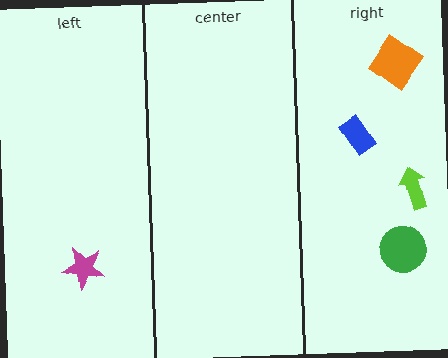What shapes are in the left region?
The magenta star.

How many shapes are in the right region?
4.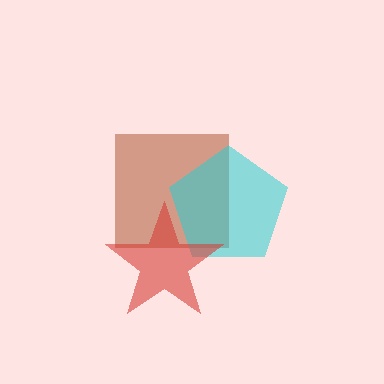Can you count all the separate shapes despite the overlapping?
Yes, there are 3 separate shapes.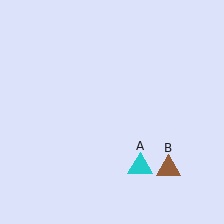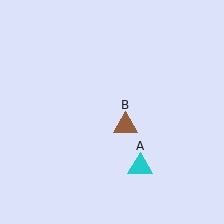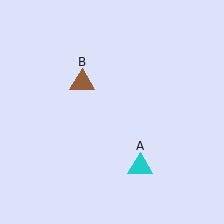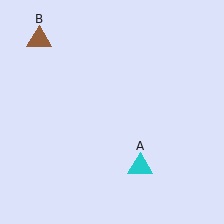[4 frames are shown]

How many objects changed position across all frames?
1 object changed position: brown triangle (object B).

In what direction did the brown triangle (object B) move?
The brown triangle (object B) moved up and to the left.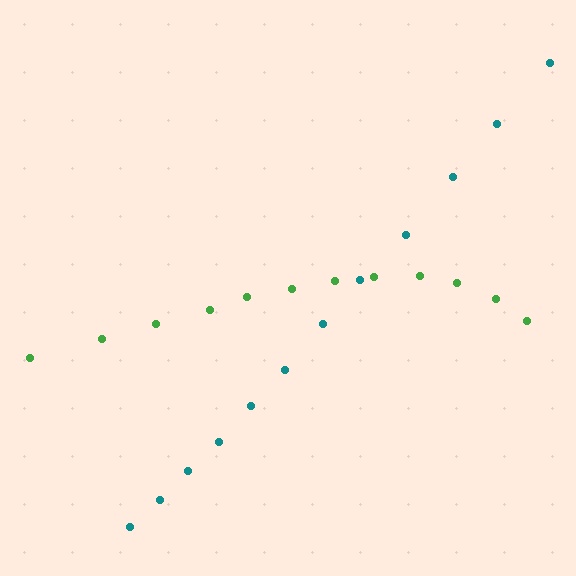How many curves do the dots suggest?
There are 2 distinct paths.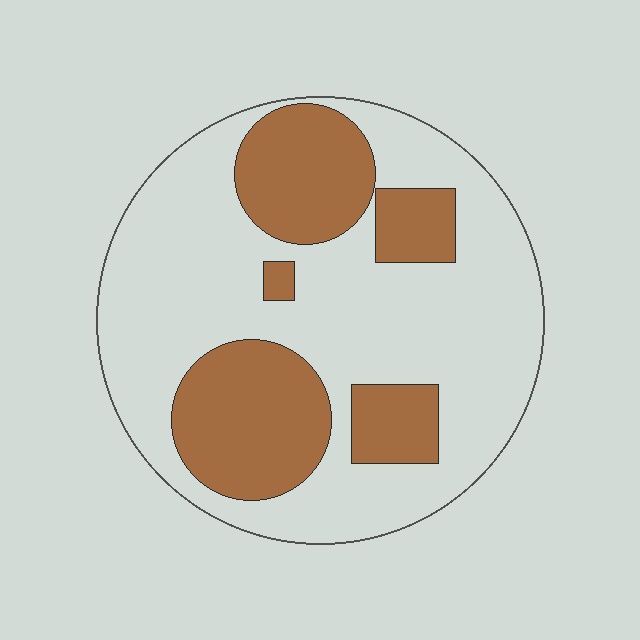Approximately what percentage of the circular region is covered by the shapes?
Approximately 30%.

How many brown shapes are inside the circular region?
5.